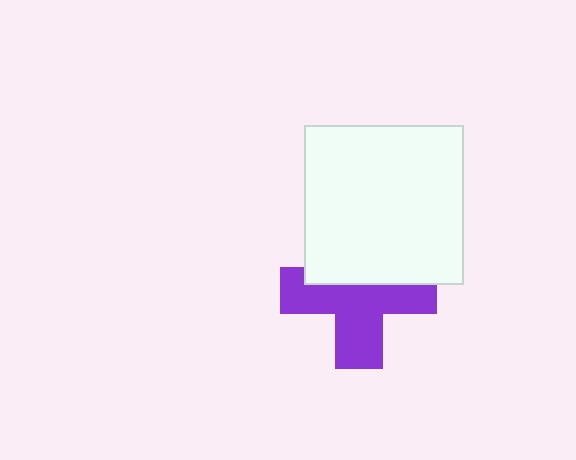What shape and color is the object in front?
The object in front is a white square.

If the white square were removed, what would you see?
You would see the complete purple cross.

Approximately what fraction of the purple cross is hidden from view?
Roughly 40% of the purple cross is hidden behind the white square.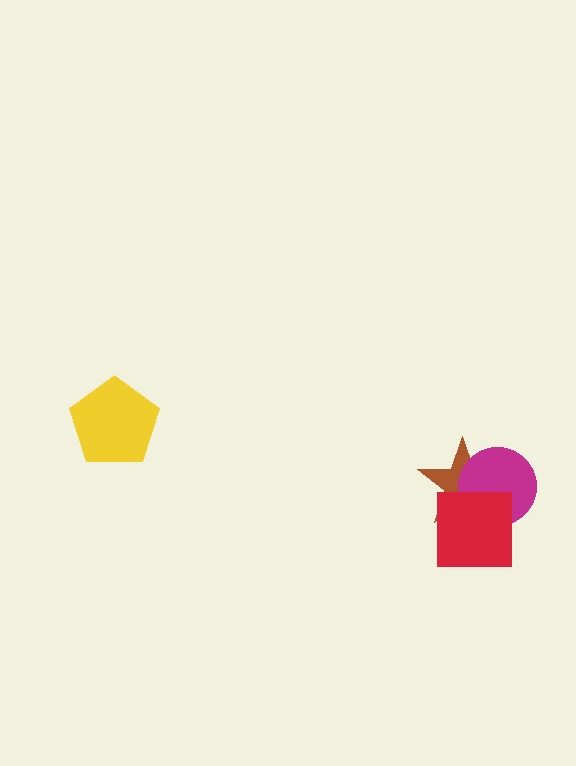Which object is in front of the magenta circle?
The red square is in front of the magenta circle.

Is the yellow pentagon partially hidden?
No, no other shape covers it.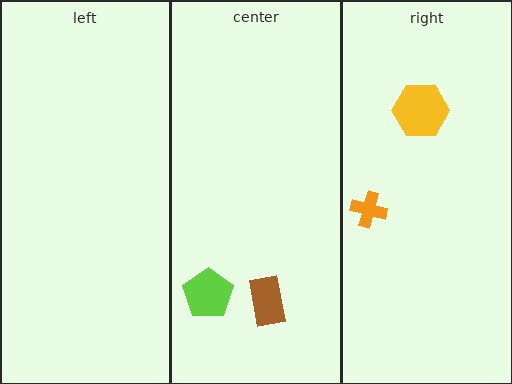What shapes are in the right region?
The yellow hexagon, the orange cross.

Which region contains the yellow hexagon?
The right region.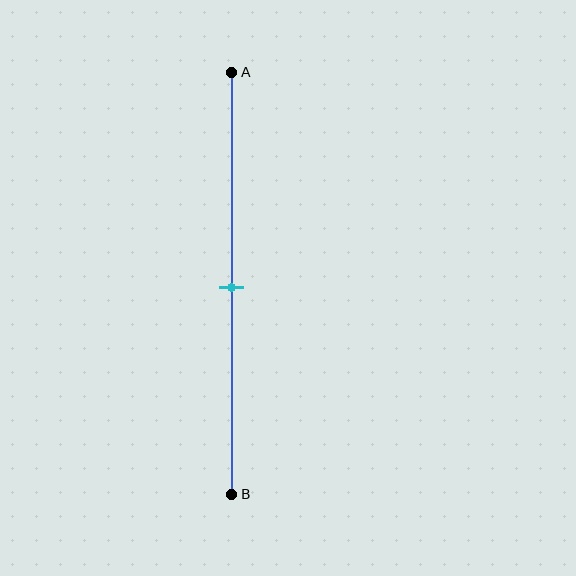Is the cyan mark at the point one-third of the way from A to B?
No, the mark is at about 50% from A, not at the 33% one-third point.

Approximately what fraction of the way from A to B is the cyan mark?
The cyan mark is approximately 50% of the way from A to B.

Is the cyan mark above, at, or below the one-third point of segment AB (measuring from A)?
The cyan mark is below the one-third point of segment AB.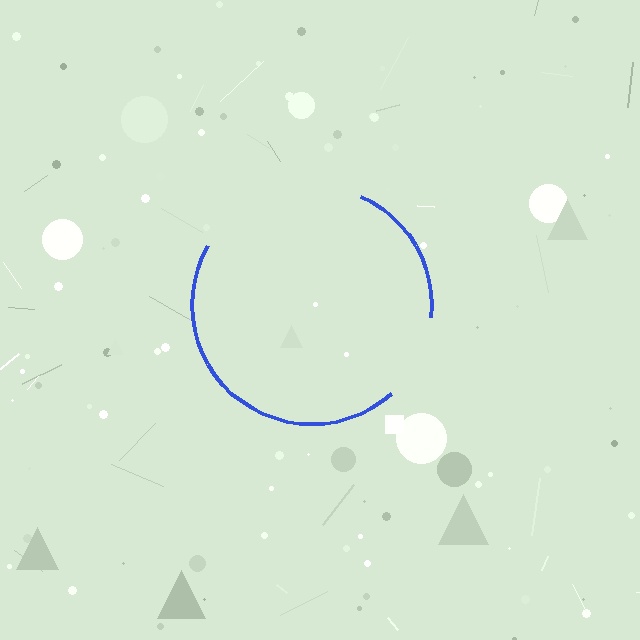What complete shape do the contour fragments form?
The contour fragments form a circle.